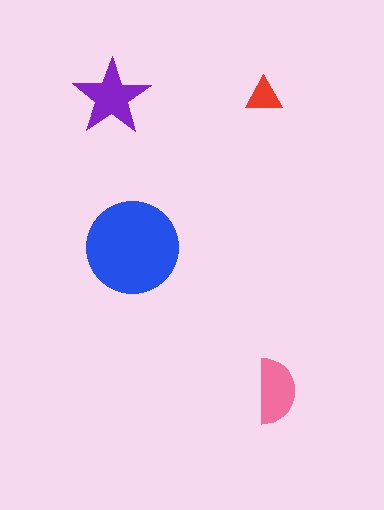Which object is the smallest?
The red triangle.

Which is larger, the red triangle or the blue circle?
The blue circle.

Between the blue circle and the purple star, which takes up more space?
The blue circle.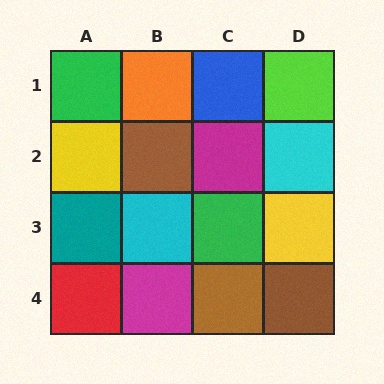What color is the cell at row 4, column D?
Brown.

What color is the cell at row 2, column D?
Cyan.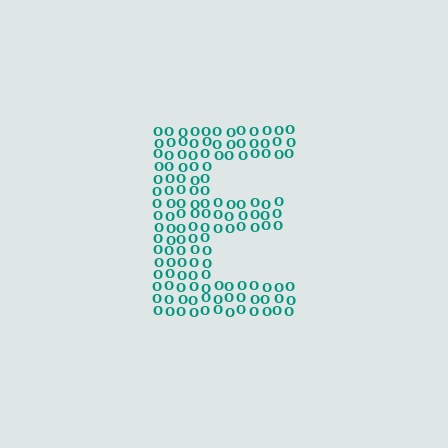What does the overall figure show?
The overall figure shows the letter E.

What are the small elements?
The small elements are letter O's.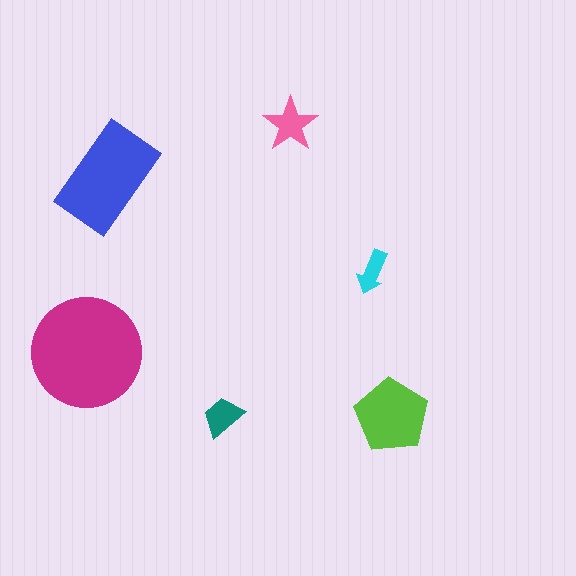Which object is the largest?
The magenta circle.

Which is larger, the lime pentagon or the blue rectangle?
The blue rectangle.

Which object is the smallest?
The cyan arrow.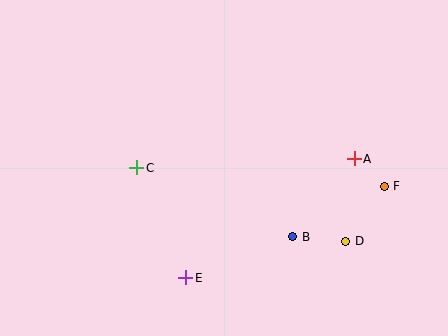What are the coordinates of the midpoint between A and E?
The midpoint between A and E is at (270, 218).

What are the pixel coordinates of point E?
Point E is at (186, 278).